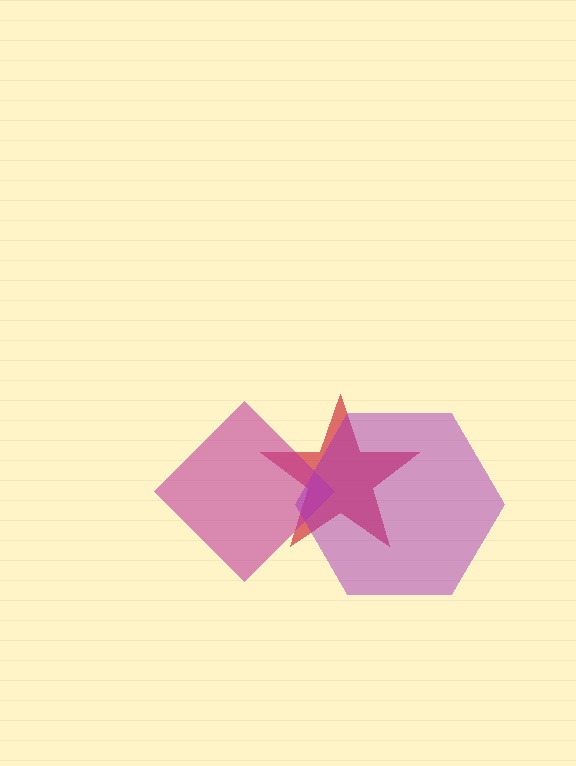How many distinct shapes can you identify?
There are 3 distinct shapes: a red star, a magenta diamond, a purple hexagon.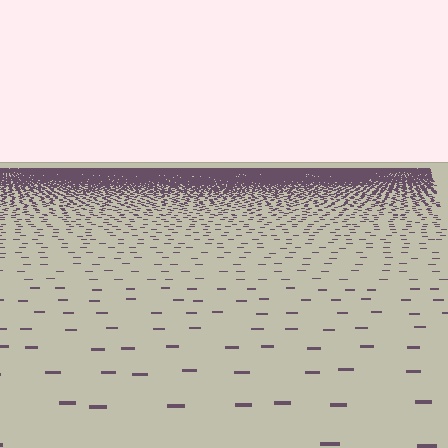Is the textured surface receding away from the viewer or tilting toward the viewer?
The surface is receding away from the viewer. Texture elements get smaller and denser toward the top.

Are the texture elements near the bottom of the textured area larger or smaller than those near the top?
Larger. Near the bottom, elements are closer to the viewer and appear at a bigger on-screen size.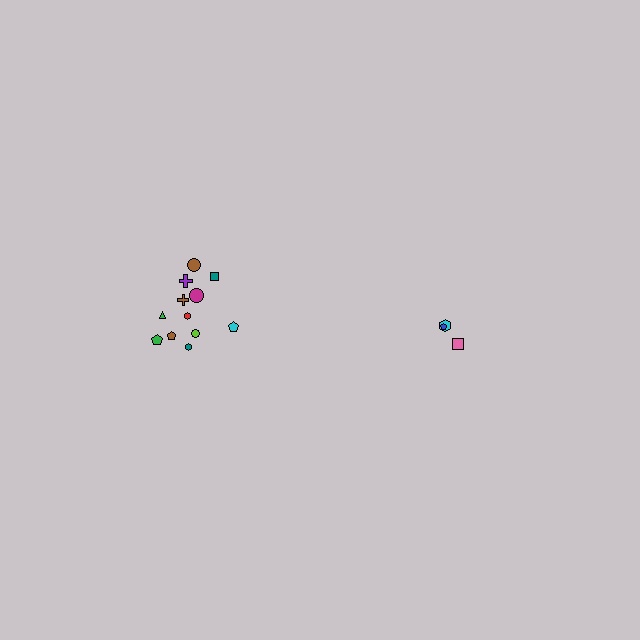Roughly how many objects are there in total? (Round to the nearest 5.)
Roughly 15 objects in total.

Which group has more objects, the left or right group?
The left group.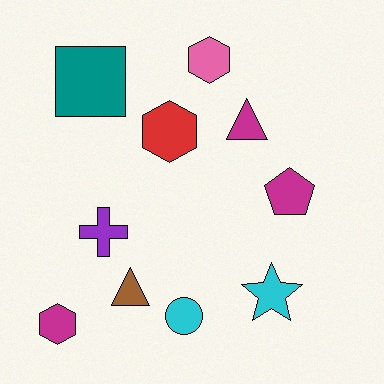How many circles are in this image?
There is 1 circle.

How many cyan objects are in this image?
There are 2 cyan objects.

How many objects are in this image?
There are 10 objects.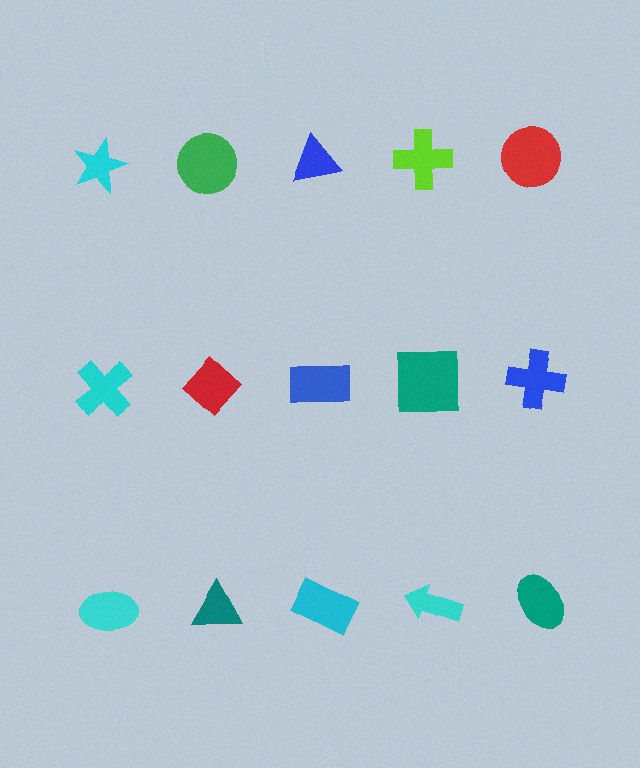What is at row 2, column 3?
A blue rectangle.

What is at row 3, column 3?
A cyan rectangle.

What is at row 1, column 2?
A green circle.